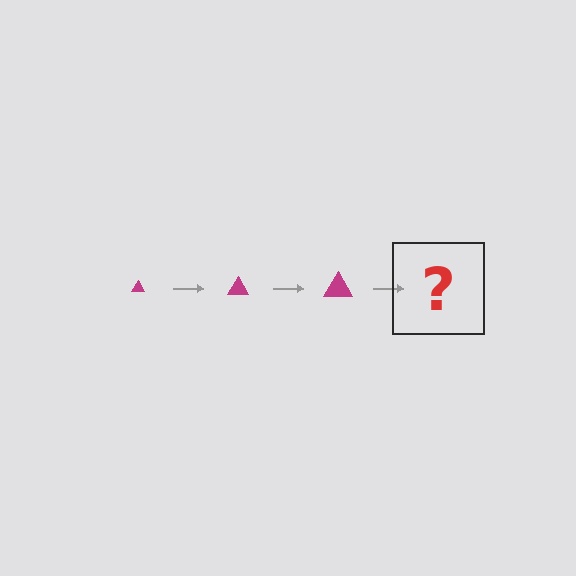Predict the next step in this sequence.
The next step is a magenta triangle, larger than the previous one.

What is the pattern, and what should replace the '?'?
The pattern is that the triangle gets progressively larger each step. The '?' should be a magenta triangle, larger than the previous one.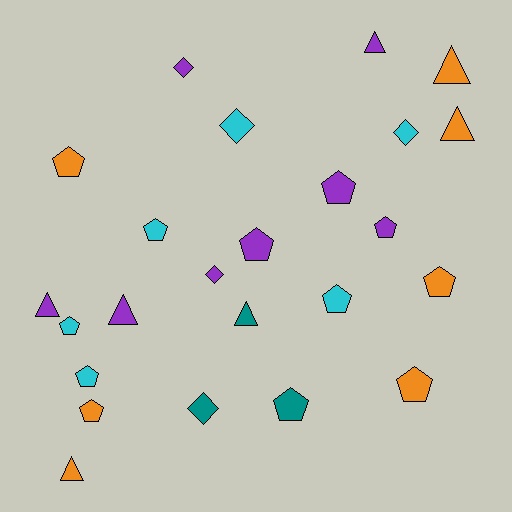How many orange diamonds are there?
There are no orange diamonds.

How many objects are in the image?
There are 24 objects.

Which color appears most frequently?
Purple, with 8 objects.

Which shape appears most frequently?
Pentagon, with 12 objects.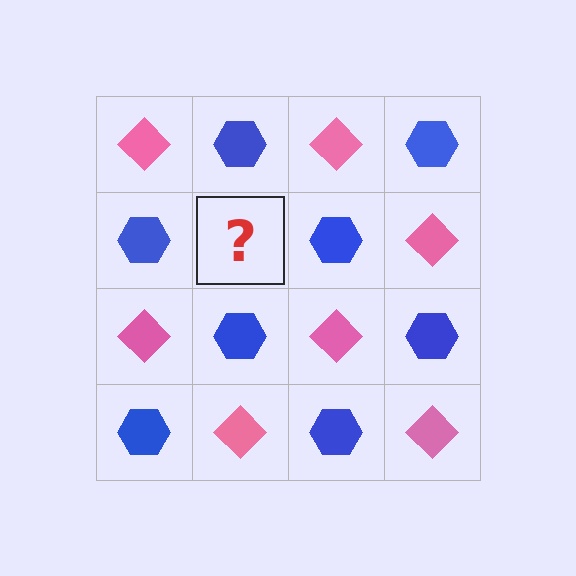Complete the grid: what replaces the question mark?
The question mark should be replaced with a pink diamond.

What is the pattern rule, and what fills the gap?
The rule is that it alternates pink diamond and blue hexagon in a checkerboard pattern. The gap should be filled with a pink diamond.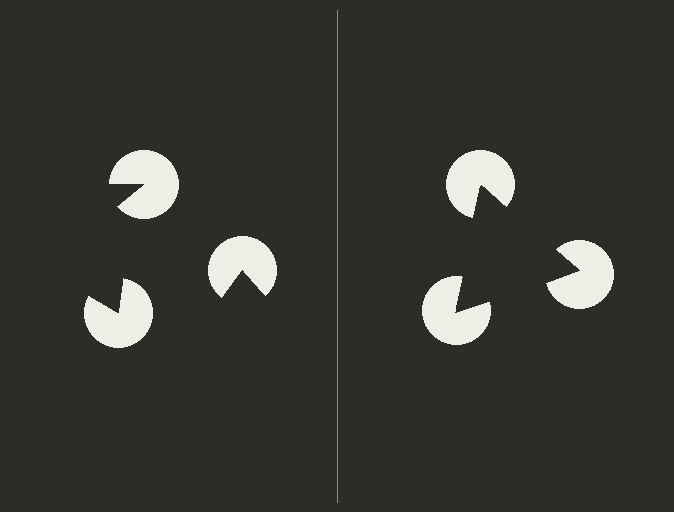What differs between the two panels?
The pac-man discs are positioned identically on both sides; only the wedge orientations differ. On the right they align to a triangle; on the left they are misaligned.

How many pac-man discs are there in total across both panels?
6 — 3 on each side.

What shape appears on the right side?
An illusory triangle.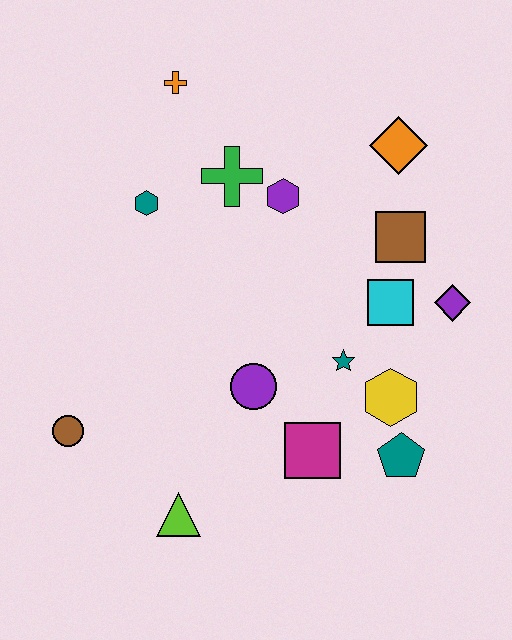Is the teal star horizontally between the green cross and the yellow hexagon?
Yes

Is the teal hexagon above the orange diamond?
No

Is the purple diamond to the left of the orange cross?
No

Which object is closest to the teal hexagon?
The green cross is closest to the teal hexagon.